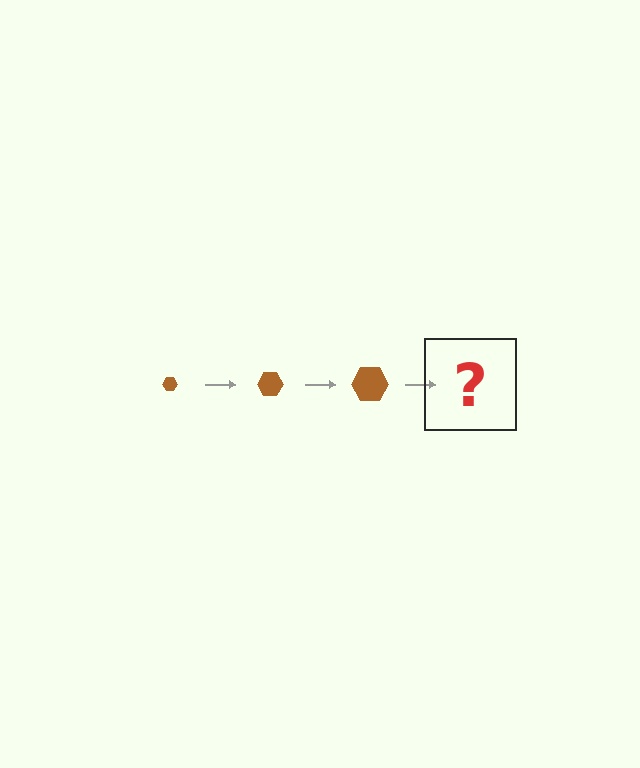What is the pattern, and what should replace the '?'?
The pattern is that the hexagon gets progressively larger each step. The '?' should be a brown hexagon, larger than the previous one.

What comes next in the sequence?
The next element should be a brown hexagon, larger than the previous one.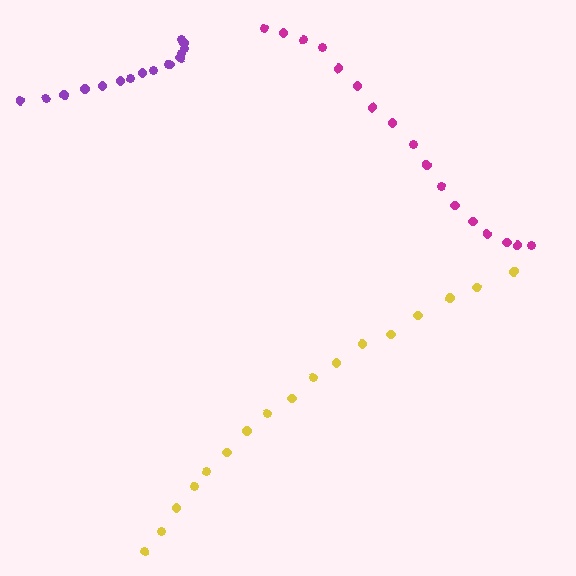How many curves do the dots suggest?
There are 3 distinct paths.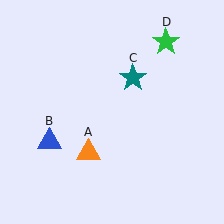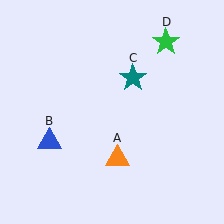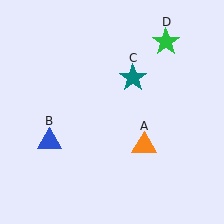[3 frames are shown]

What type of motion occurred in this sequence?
The orange triangle (object A) rotated counterclockwise around the center of the scene.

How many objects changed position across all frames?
1 object changed position: orange triangle (object A).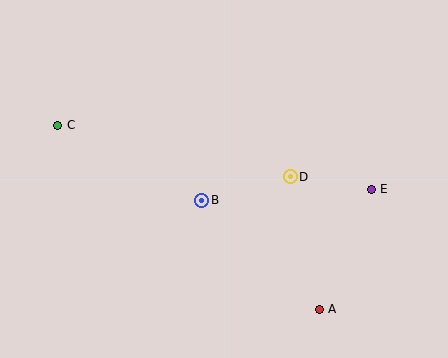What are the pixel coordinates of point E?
Point E is at (371, 189).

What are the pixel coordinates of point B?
Point B is at (202, 200).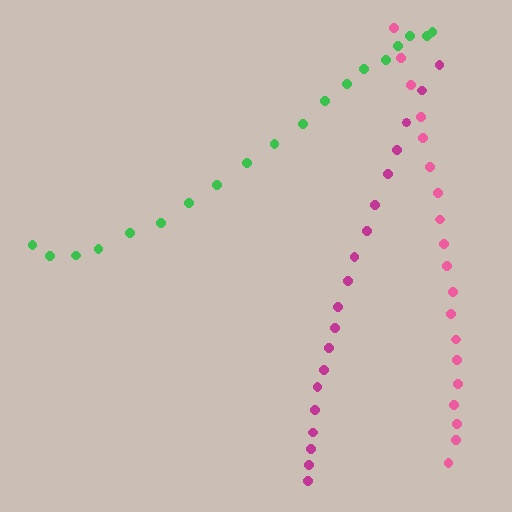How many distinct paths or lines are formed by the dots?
There are 3 distinct paths.